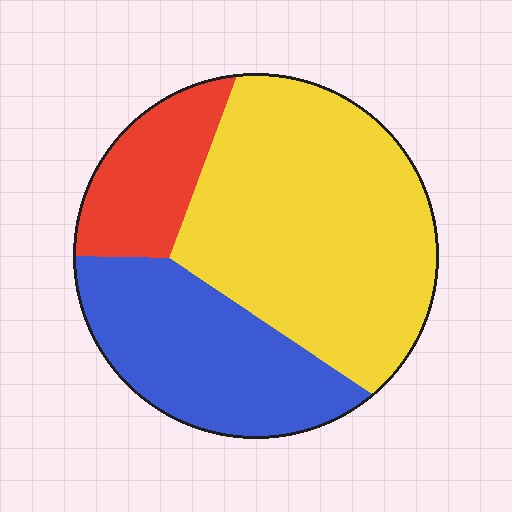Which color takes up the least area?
Red, at roughly 15%.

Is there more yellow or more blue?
Yellow.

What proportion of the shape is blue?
Blue covers 30% of the shape.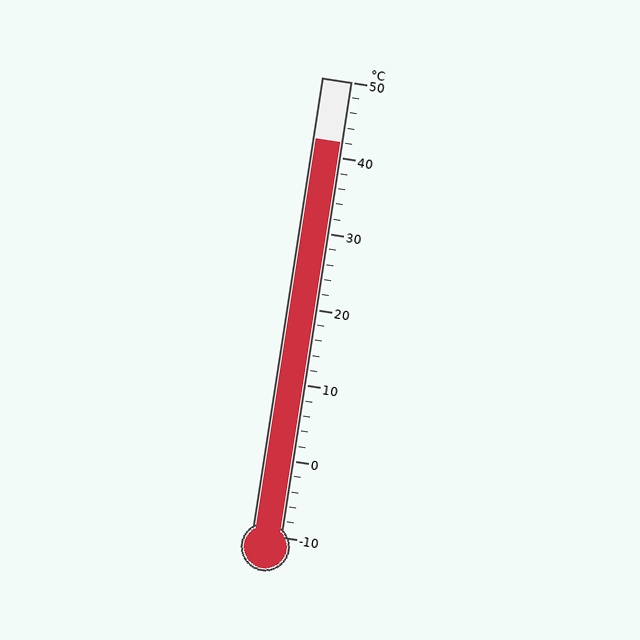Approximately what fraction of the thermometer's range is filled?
The thermometer is filled to approximately 85% of its range.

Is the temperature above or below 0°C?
The temperature is above 0°C.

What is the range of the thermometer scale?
The thermometer scale ranges from -10°C to 50°C.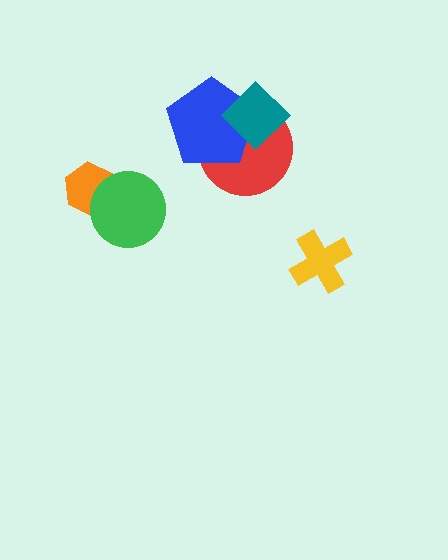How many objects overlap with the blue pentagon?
2 objects overlap with the blue pentagon.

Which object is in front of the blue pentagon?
The teal diamond is in front of the blue pentagon.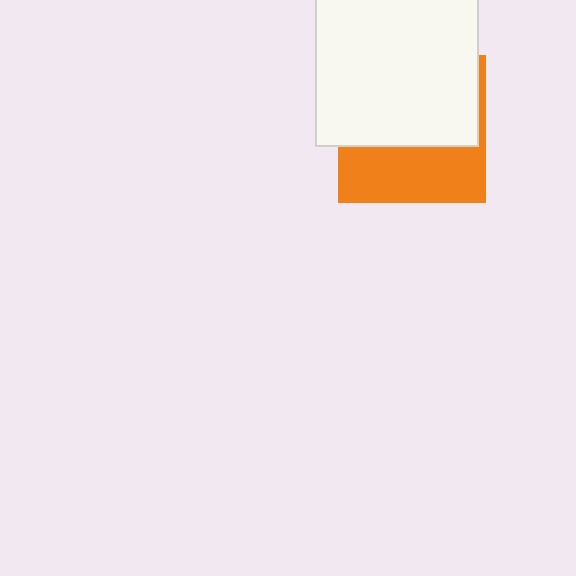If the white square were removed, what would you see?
You would see the complete orange square.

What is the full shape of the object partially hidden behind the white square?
The partially hidden object is an orange square.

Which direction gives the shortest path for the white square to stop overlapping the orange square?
Moving up gives the shortest separation.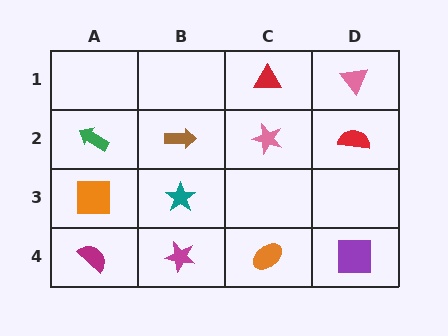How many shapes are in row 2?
4 shapes.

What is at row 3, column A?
An orange square.